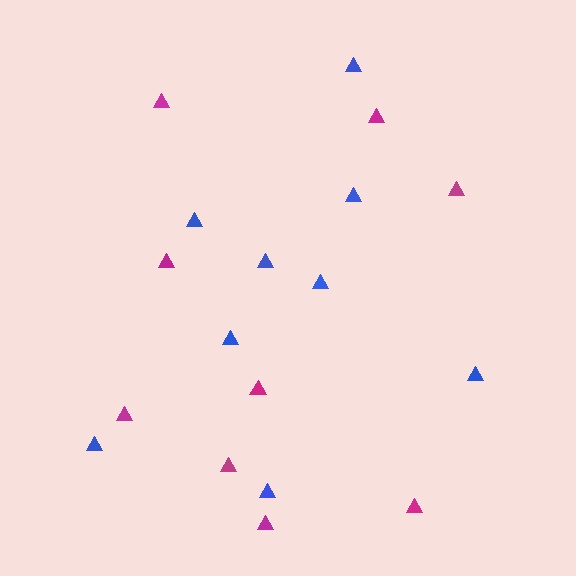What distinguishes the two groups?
There are 2 groups: one group of blue triangles (9) and one group of magenta triangles (9).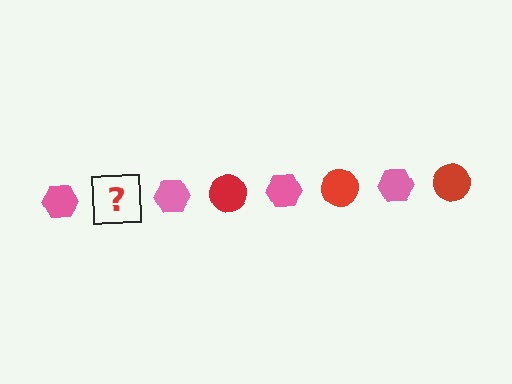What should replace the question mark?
The question mark should be replaced with a red circle.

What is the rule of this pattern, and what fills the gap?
The rule is that the pattern alternates between pink hexagon and red circle. The gap should be filled with a red circle.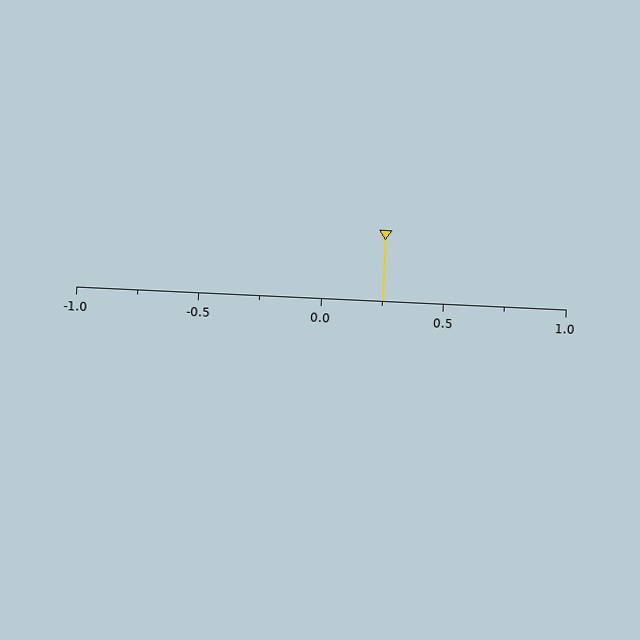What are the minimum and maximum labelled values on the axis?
The axis runs from -1.0 to 1.0.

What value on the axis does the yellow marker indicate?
The marker indicates approximately 0.25.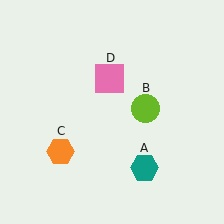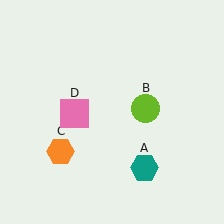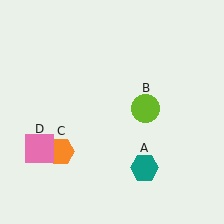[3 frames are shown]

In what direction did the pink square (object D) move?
The pink square (object D) moved down and to the left.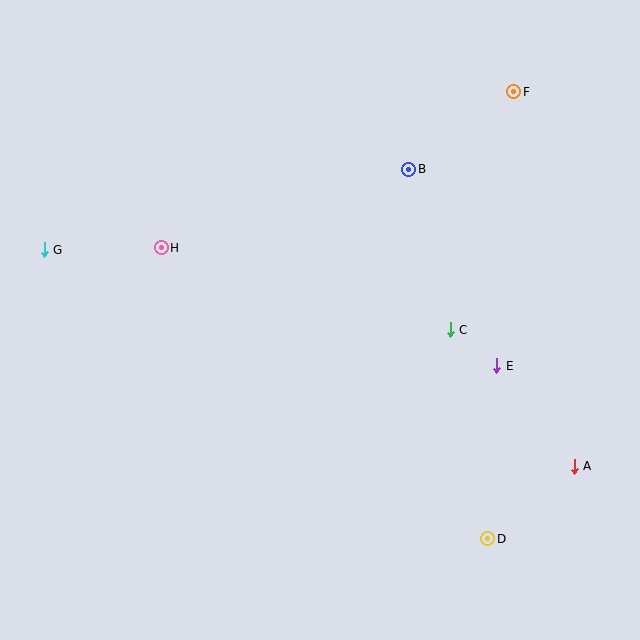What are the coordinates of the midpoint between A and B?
The midpoint between A and B is at (492, 318).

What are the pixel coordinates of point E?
Point E is at (497, 366).